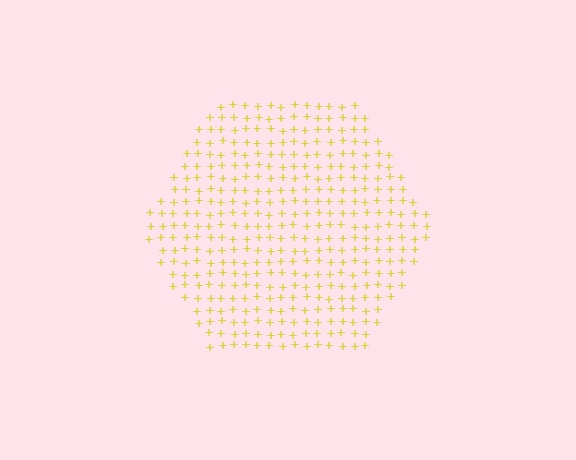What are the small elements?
The small elements are plus signs.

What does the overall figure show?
The overall figure shows a hexagon.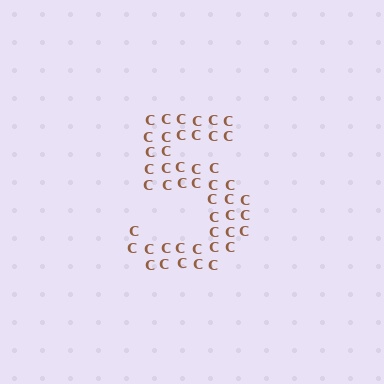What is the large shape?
The large shape is the digit 5.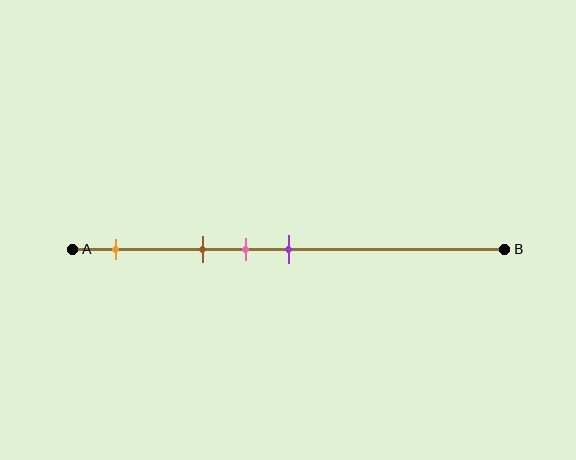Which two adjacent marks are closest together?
The pink and purple marks are the closest adjacent pair.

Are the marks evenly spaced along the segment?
No, the marks are not evenly spaced.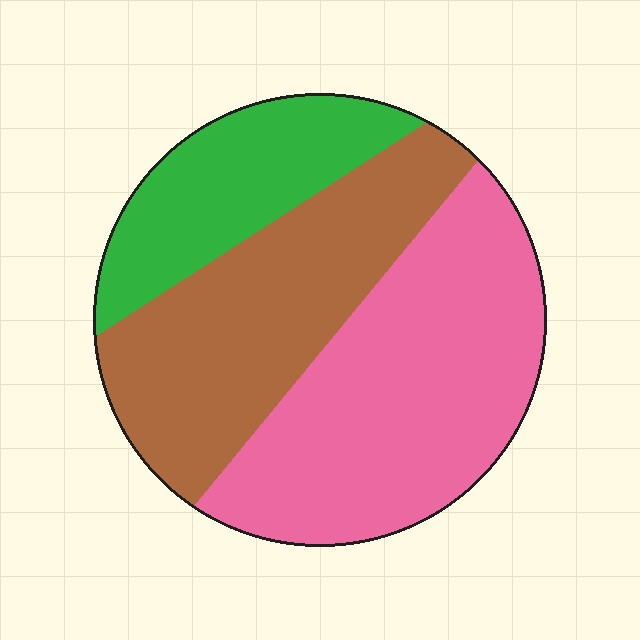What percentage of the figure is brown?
Brown takes up between a third and a half of the figure.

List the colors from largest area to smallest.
From largest to smallest: pink, brown, green.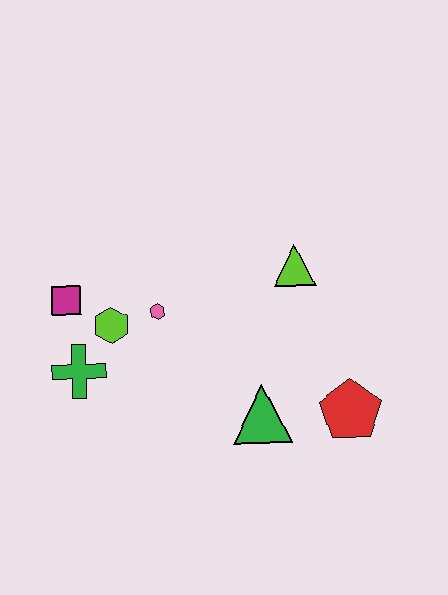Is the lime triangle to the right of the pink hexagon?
Yes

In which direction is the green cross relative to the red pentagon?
The green cross is to the left of the red pentagon.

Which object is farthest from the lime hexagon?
The red pentagon is farthest from the lime hexagon.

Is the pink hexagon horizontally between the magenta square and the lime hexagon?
No